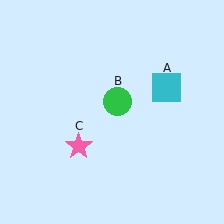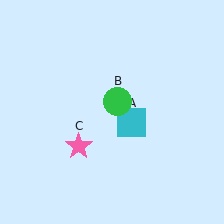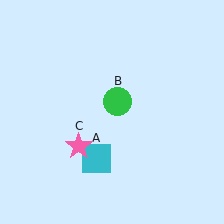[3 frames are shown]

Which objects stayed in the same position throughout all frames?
Green circle (object B) and pink star (object C) remained stationary.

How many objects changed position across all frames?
1 object changed position: cyan square (object A).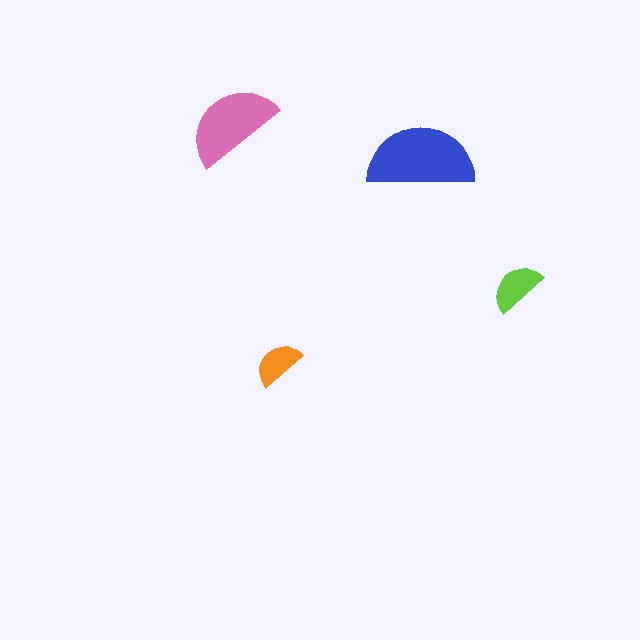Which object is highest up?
The pink semicircle is topmost.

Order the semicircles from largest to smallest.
the blue one, the pink one, the lime one, the orange one.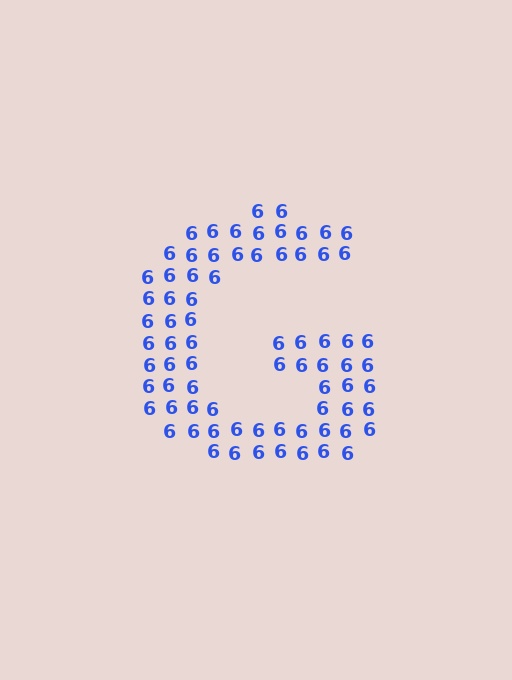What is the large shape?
The large shape is the letter G.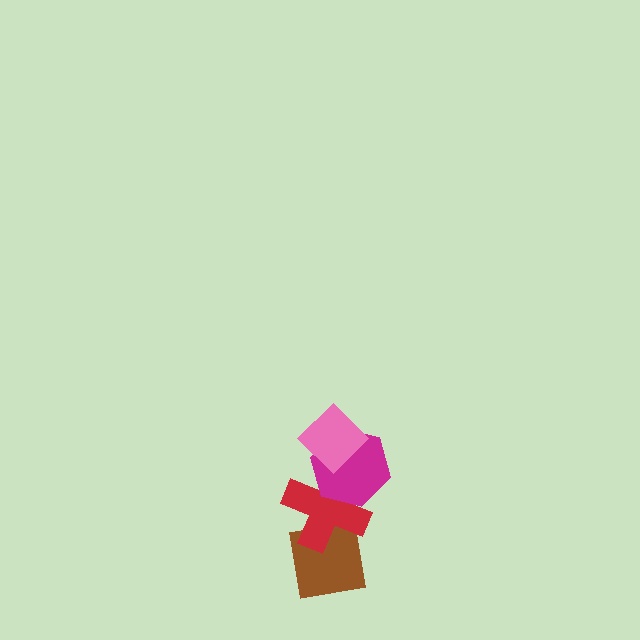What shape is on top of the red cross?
The magenta hexagon is on top of the red cross.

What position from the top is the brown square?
The brown square is 4th from the top.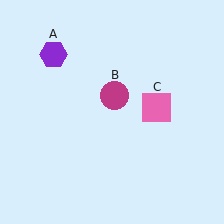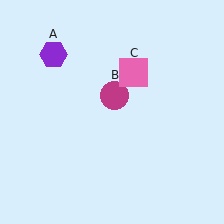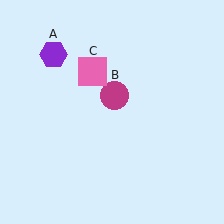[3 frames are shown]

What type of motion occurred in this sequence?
The pink square (object C) rotated counterclockwise around the center of the scene.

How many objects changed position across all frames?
1 object changed position: pink square (object C).